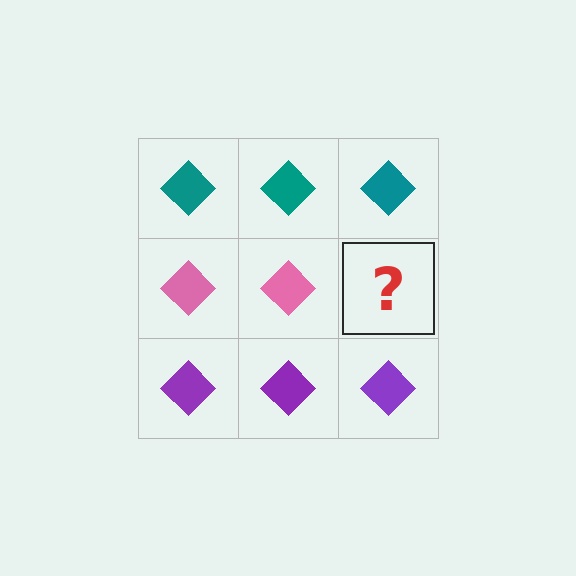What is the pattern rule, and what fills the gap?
The rule is that each row has a consistent color. The gap should be filled with a pink diamond.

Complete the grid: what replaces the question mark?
The question mark should be replaced with a pink diamond.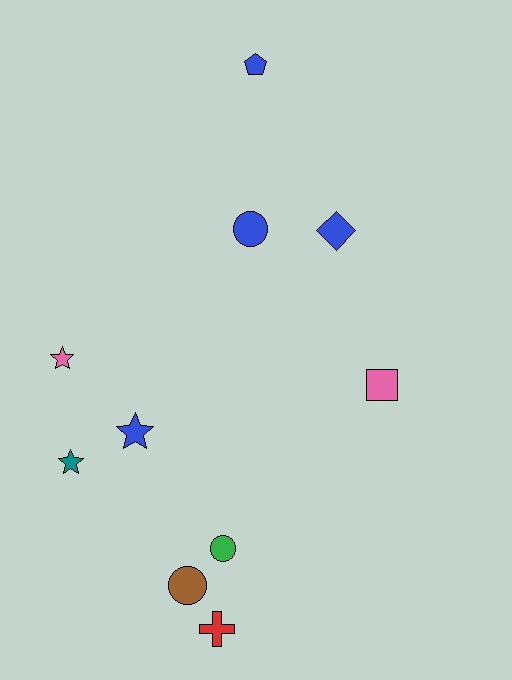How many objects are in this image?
There are 10 objects.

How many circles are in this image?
There are 3 circles.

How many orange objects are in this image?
There are no orange objects.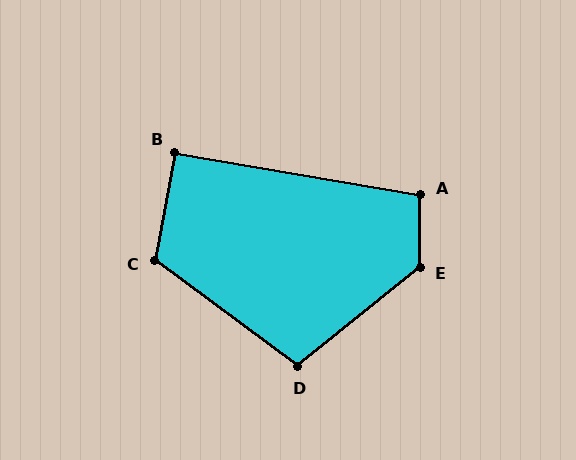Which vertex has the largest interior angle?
E, at approximately 130 degrees.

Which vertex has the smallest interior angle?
B, at approximately 91 degrees.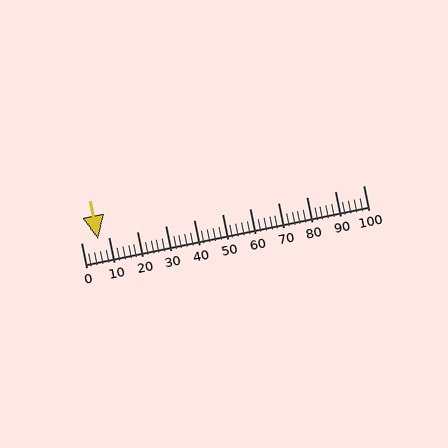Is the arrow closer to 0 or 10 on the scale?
The arrow is closer to 10.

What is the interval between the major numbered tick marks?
The major tick marks are spaced 10 units apart.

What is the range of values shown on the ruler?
The ruler shows values from 0 to 100.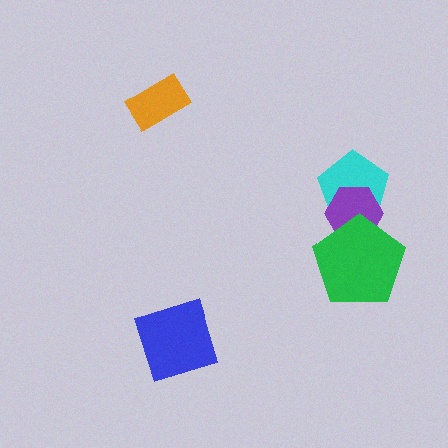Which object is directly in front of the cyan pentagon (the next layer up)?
The purple hexagon is directly in front of the cyan pentagon.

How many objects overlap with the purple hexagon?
2 objects overlap with the purple hexagon.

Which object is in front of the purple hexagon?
The green pentagon is in front of the purple hexagon.